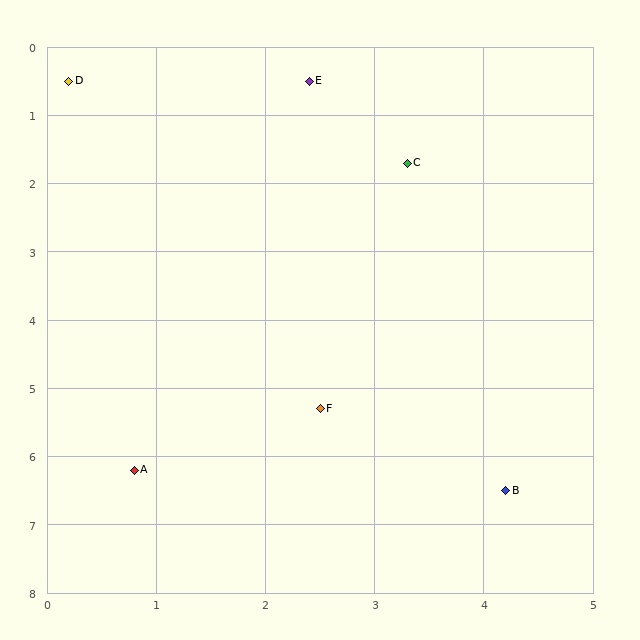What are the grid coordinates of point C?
Point C is at approximately (3.3, 1.7).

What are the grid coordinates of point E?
Point E is at approximately (2.4, 0.5).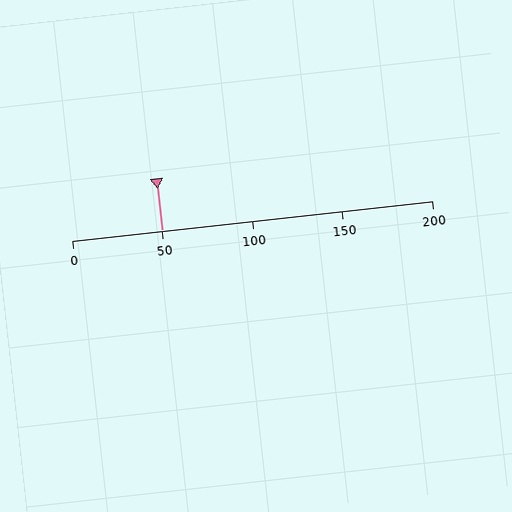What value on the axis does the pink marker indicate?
The marker indicates approximately 50.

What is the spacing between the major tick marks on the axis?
The major ticks are spaced 50 apart.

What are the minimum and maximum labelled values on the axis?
The axis runs from 0 to 200.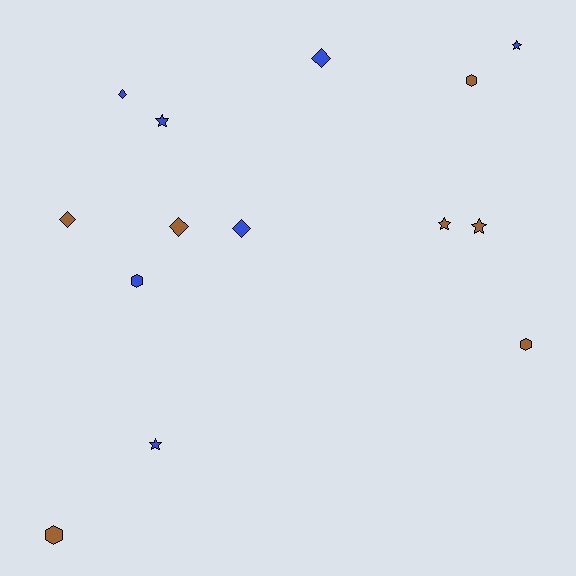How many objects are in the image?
There are 14 objects.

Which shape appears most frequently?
Star, with 5 objects.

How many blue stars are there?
There are 3 blue stars.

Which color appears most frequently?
Brown, with 7 objects.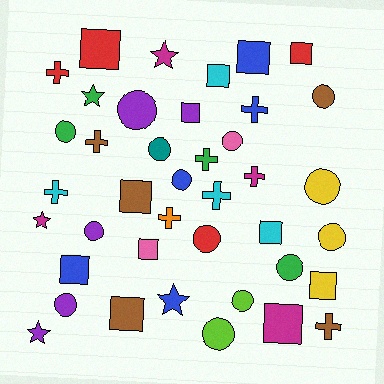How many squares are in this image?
There are 12 squares.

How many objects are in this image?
There are 40 objects.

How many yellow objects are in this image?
There are 3 yellow objects.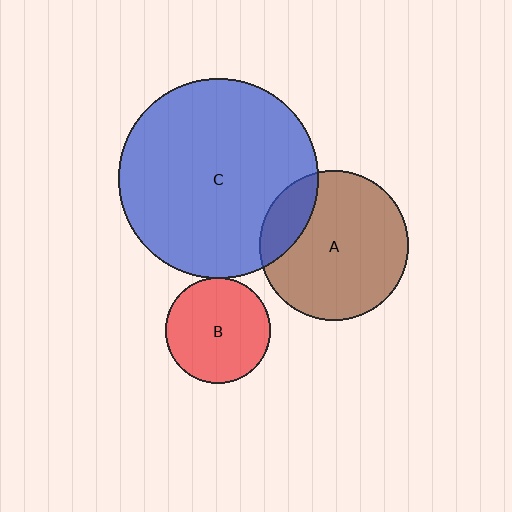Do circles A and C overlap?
Yes.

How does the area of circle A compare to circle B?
Approximately 2.0 times.